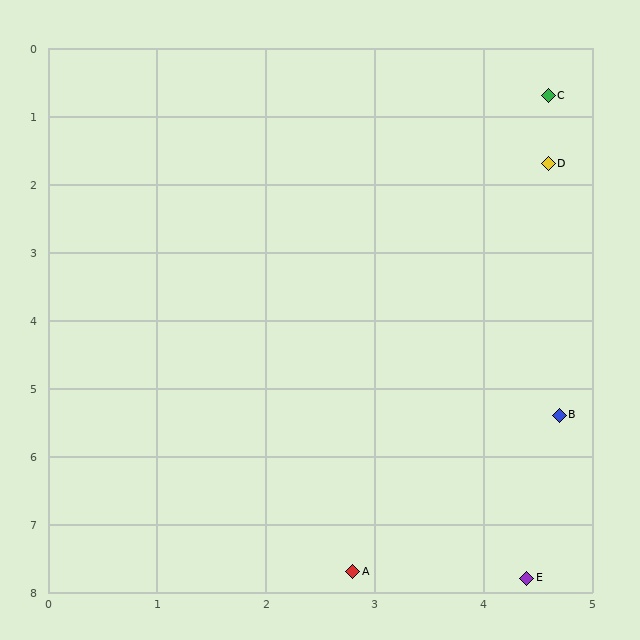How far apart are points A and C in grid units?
Points A and C are about 7.2 grid units apart.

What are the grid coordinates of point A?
Point A is at approximately (2.8, 7.7).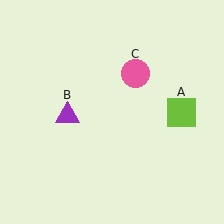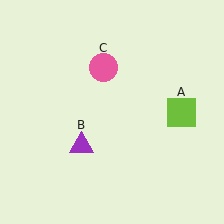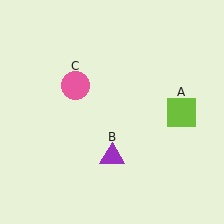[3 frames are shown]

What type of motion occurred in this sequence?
The purple triangle (object B), pink circle (object C) rotated counterclockwise around the center of the scene.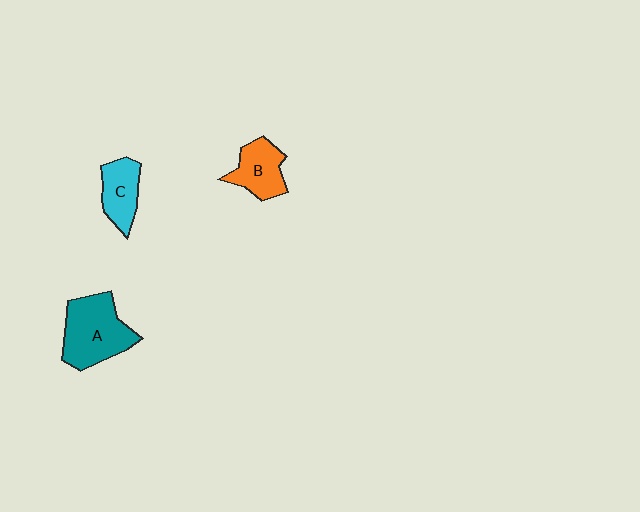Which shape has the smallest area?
Shape C (cyan).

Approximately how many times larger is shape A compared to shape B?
Approximately 1.6 times.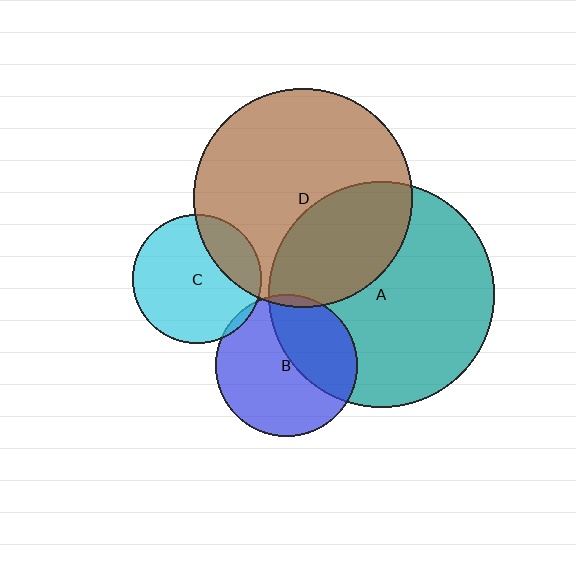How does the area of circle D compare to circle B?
Approximately 2.4 times.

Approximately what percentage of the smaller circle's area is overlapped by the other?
Approximately 35%.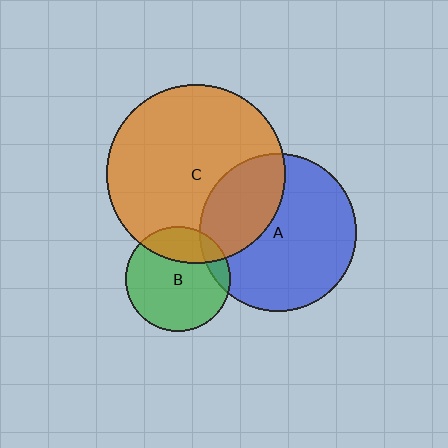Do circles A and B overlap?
Yes.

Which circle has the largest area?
Circle C (orange).